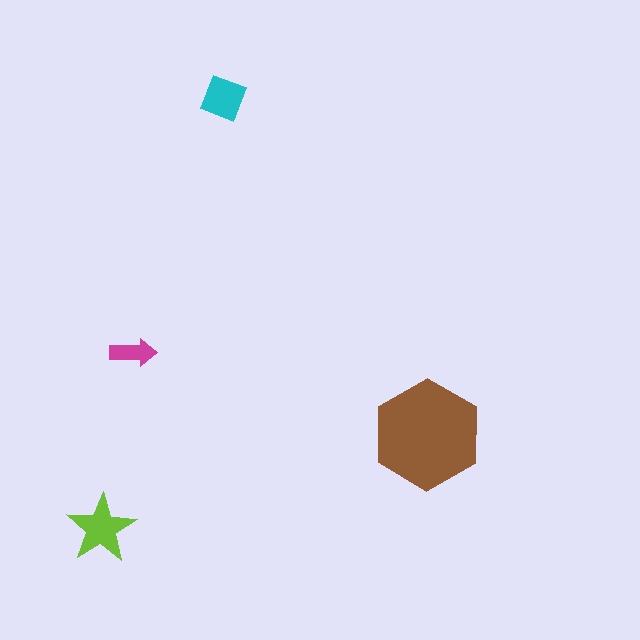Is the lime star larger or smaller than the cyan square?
Larger.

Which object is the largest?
The brown hexagon.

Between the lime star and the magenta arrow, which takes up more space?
The lime star.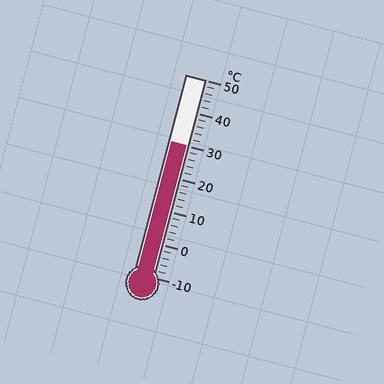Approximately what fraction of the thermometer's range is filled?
The thermometer is filled to approximately 65% of its range.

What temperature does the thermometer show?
The thermometer shows approximately 30°C.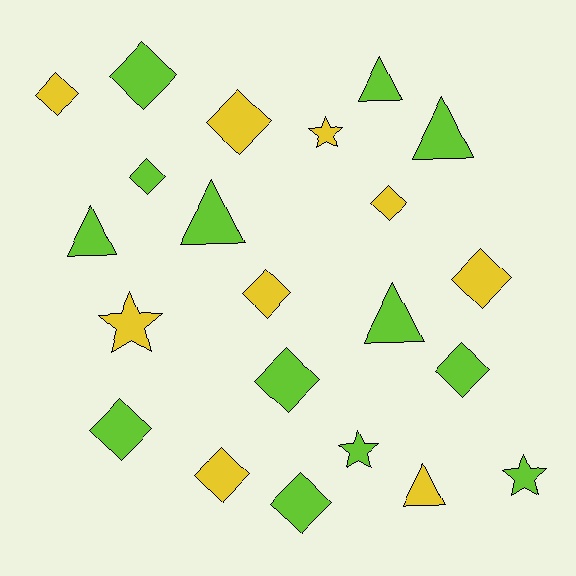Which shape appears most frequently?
Diamond, with 12 objects.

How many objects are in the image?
There are 22 objects.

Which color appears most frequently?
Lime, with 13 objects.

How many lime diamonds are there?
There are 6 lime diamonds.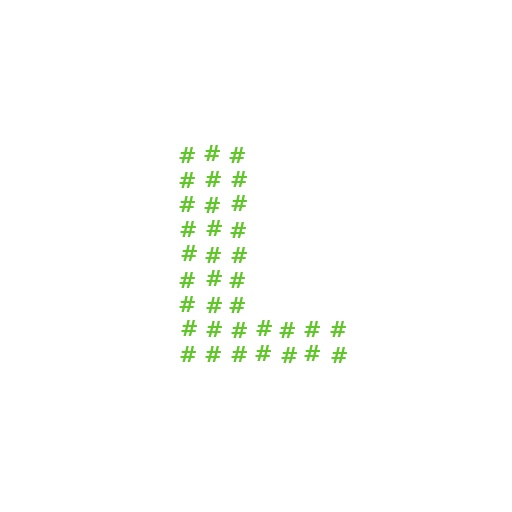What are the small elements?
The small elements are hash symbols.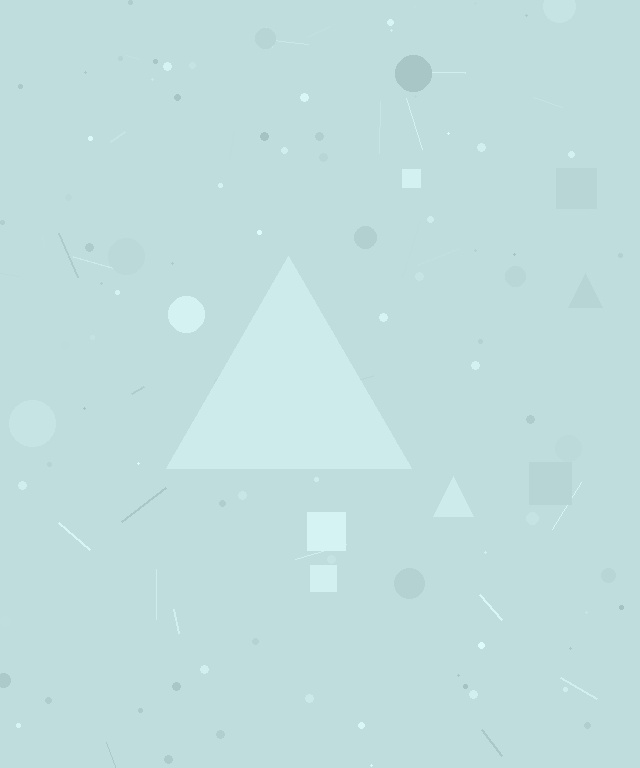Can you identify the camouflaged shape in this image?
The camouflaged shape is a triangle.